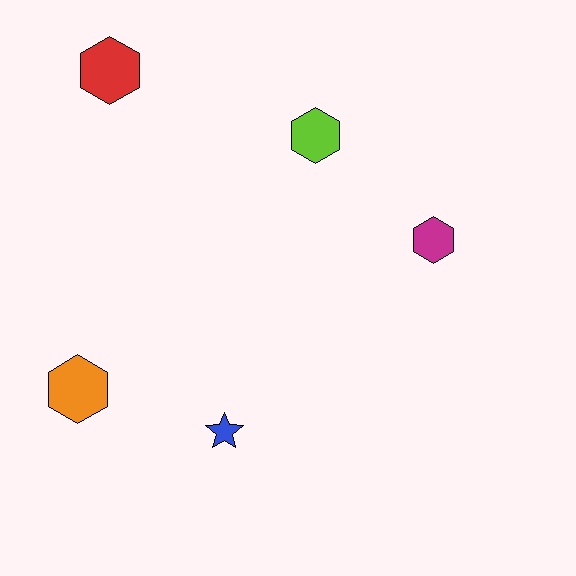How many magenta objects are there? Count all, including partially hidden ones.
There is 1 magenta object.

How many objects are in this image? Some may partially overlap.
There are 5 objects.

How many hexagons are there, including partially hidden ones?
There are 4 hexagons.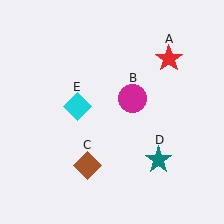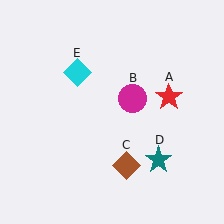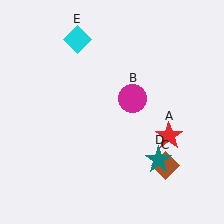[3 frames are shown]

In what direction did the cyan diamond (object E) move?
The cyan diamond (object E) moved up.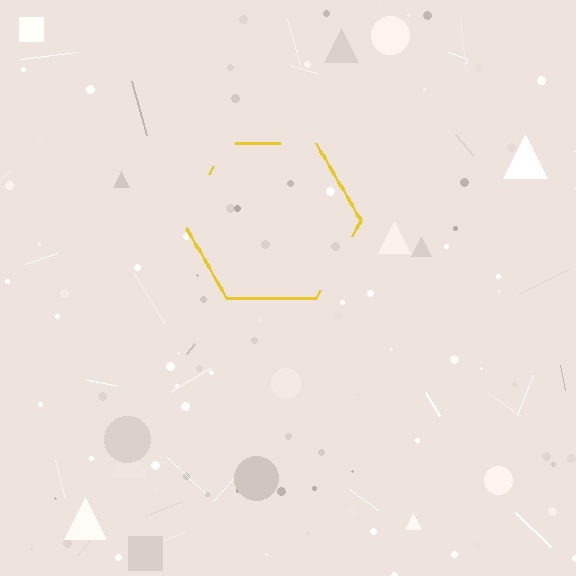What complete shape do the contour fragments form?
The contour fragments form a hexagon.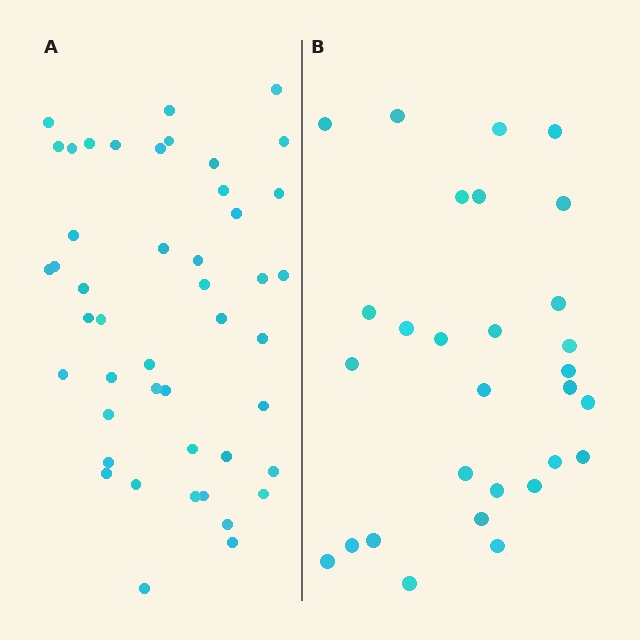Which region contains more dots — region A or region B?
Region A (the left region) has more dots.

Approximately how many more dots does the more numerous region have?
Region A has approximately 15 more dots than region B.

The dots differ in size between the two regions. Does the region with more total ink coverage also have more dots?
No. Region B has more total ink coverage because its dots are larger, but region A actually contains more individual dots. Total area can be misleading — the number of items is what matters here.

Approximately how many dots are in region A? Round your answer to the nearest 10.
About 50 dots. (The exact count is 46, which rounds to 50.)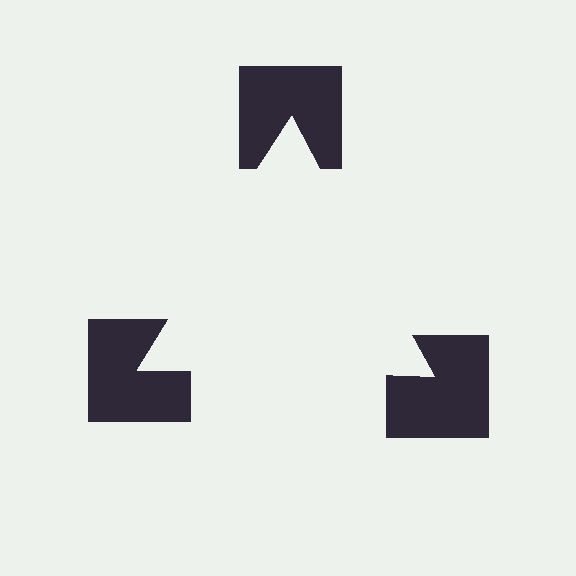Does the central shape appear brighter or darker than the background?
It typically appears slightly brighter than the background, even though no actual brightness change is drawn.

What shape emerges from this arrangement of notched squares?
An illusory triangle — its edges are inferred from the aligned wedge cuts in the notched squares, not physically drawn.